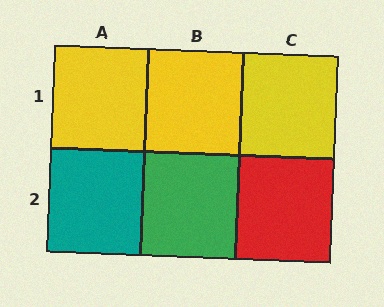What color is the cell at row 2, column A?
Teal.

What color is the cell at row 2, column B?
Green.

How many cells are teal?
1 cell is teal.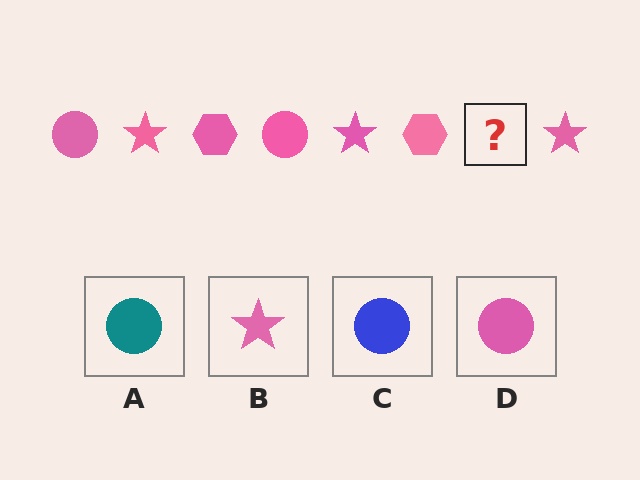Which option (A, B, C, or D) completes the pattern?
D.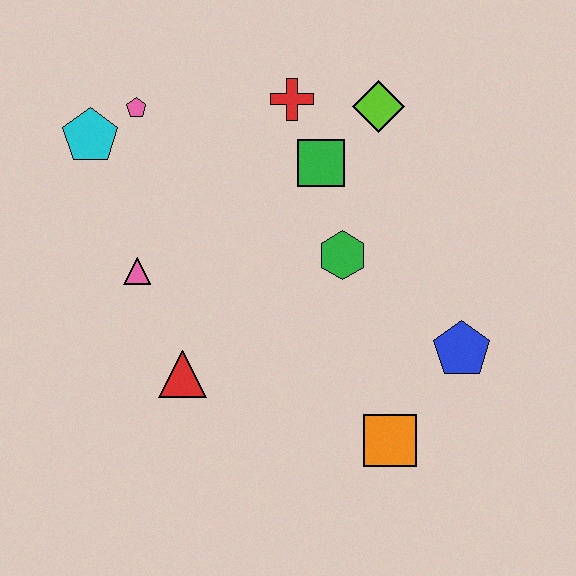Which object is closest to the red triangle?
The pink triangle is closest to the red triangle.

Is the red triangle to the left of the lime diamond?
Yes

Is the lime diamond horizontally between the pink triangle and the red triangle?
No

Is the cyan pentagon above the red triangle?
Yes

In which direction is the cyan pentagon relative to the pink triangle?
The cyan pentagon is above the pink triangle.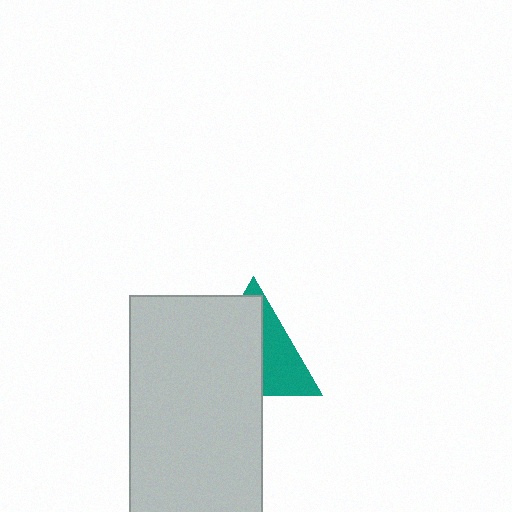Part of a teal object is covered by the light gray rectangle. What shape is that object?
It is a triangle.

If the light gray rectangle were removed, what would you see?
You would see the complete teal triangle.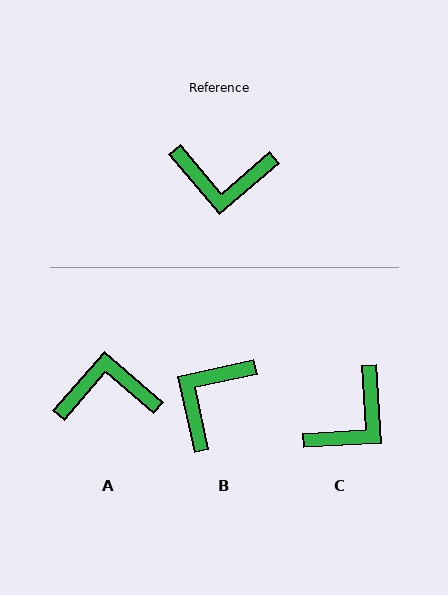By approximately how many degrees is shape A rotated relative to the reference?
Approximately 171 degrees clockwise.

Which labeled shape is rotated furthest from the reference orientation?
A, about 171 degrees away.